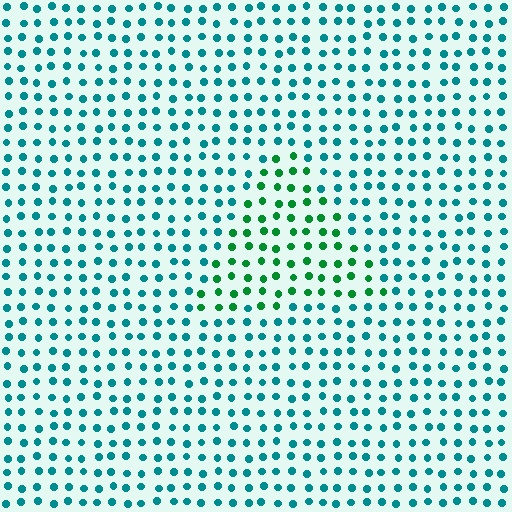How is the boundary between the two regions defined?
The boundary is defined purely by a slight shift in hue (about 42 degrees). Spacing, size, and orientation are identical on both sides.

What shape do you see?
I see a triangle.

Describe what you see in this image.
The image is filled with small teal elements in a uniform arrangement. A triangle-shaped region is visible where the elements are tinted to a slightly different hue, forming a subtle color boundary.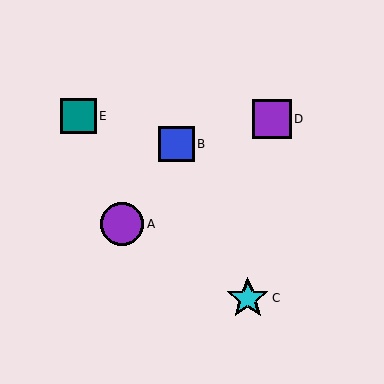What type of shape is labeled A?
Shape A is a purple circle.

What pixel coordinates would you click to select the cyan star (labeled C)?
Click at (248, 298) to select the cyan star C.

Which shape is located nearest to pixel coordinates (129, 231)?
The purple circle (labeled A) at (122, 224) is nearest to that location.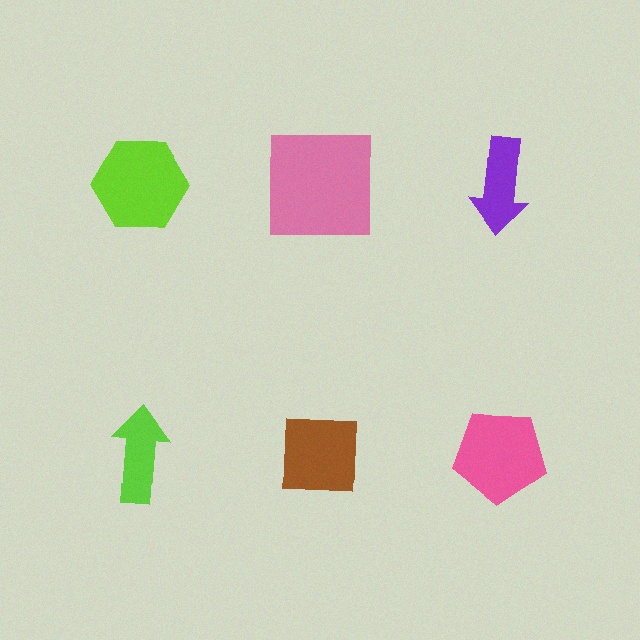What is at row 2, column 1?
A lime arrow.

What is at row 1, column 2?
A pink square.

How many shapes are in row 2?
3 shapes.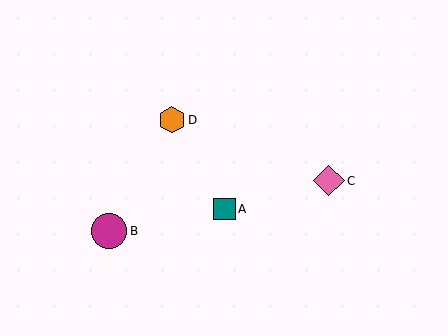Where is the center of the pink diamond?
The center of the pink diamond is at (329, 181).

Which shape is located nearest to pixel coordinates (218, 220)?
The teal square (labeled A) at (225, 209) is nearest to that location.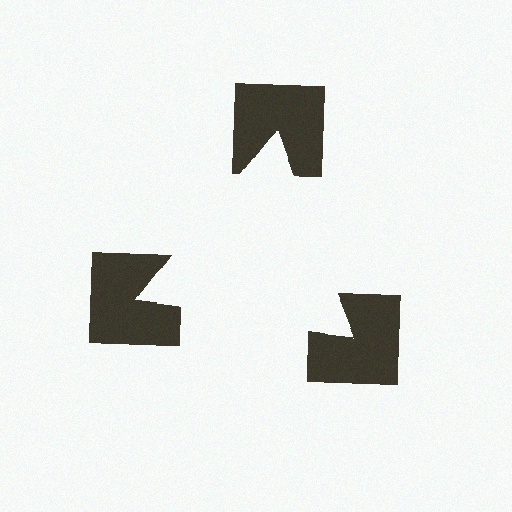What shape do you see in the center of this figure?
An illusory triangle — its edges are inferred from the aligned wedge cuts in the notched squares, not physically drawn.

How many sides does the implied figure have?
3 sides.